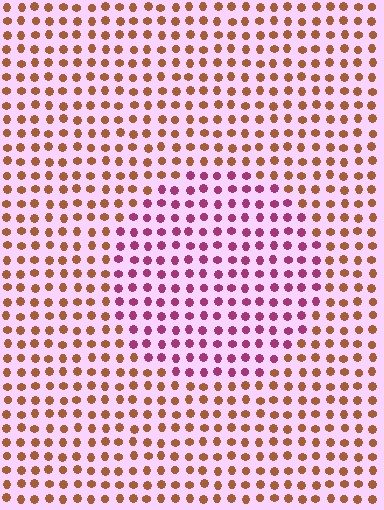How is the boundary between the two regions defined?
The boundary is defined purely by a slight shift in hue (about 57 degrees). Spacing, size, and orientation are identical on both sides.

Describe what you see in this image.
The image is filled with small brown elements in a uniform arrangement. A circle-shaped region is visible where the elements are tinted to a slightly different hue, forming a subtle color boundary.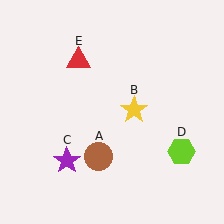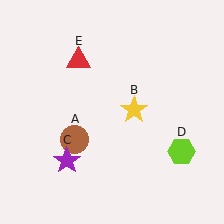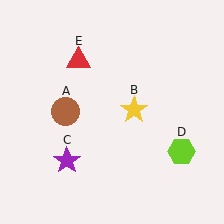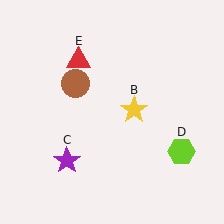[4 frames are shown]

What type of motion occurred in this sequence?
The brown circle (object A) rotated clockwise around the center of the scene.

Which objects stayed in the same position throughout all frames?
Yellow star (object B) and purple star (object C) and lime hexagon (object D) and red triangle (object E) remained stationary.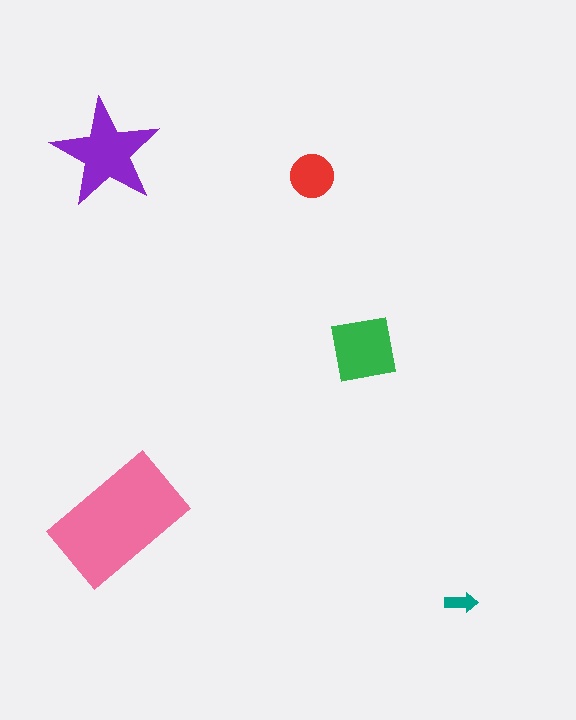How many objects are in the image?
There are 5 objects in the image.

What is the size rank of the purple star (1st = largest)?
2nd.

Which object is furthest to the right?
The teal arrow is rightmost.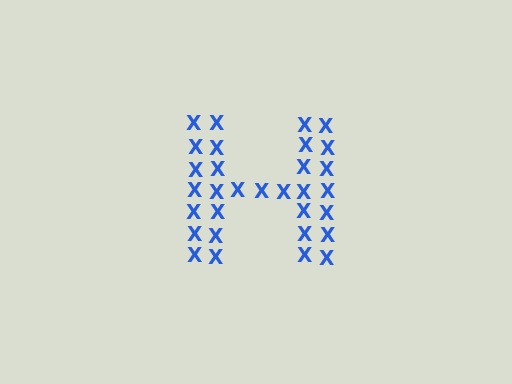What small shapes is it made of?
It is made of small letter X's.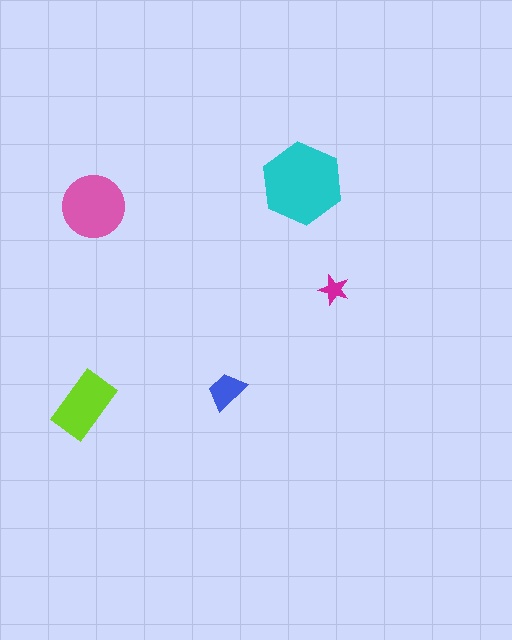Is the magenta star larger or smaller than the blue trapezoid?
Smaller.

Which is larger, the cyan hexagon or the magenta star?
The cyan hexagon.